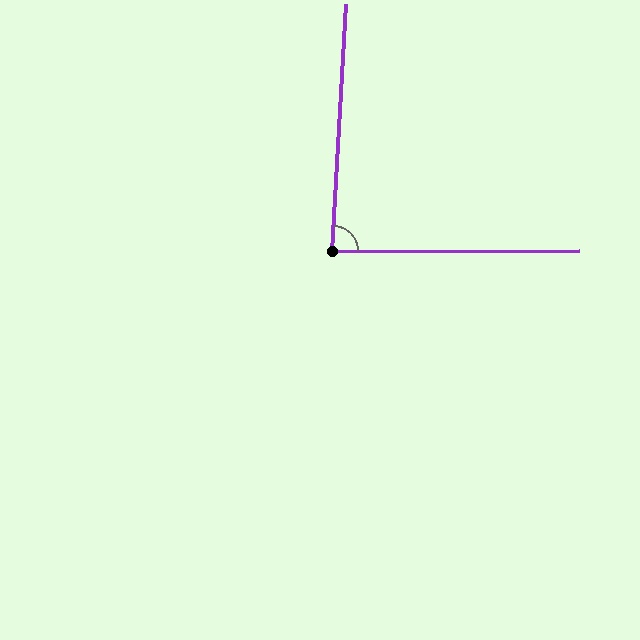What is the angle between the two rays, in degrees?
Approximately 87 degrees.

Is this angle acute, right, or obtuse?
It is approximately a right angle.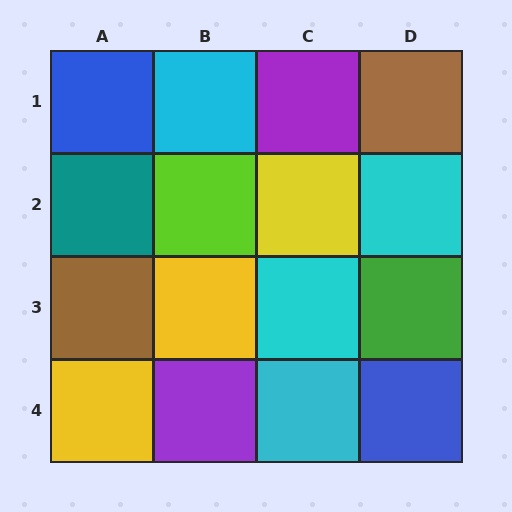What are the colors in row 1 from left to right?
Blue, cyan, purple, brown.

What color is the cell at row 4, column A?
Yellow.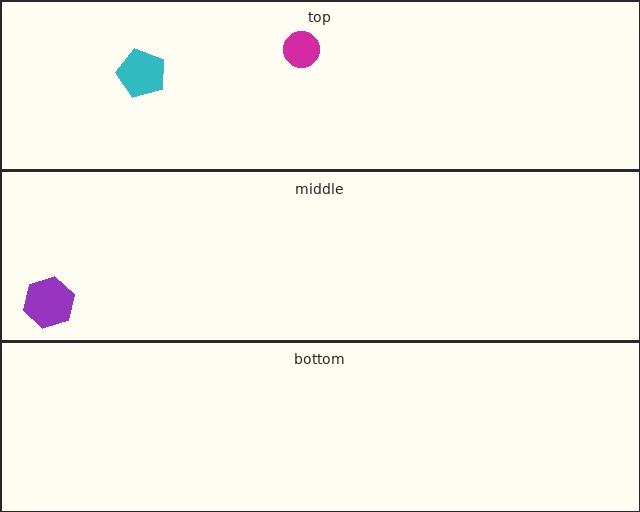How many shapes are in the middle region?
1.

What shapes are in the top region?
The magenta circle, the cyan pentagon.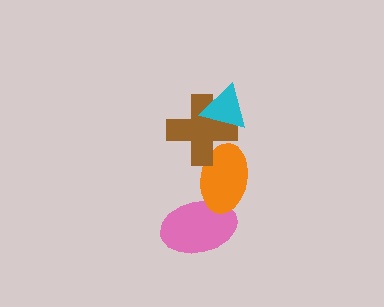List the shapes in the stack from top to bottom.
From top to bottom: the cyan triangle, the brown cross, the orange ellipse, the pink ellipse.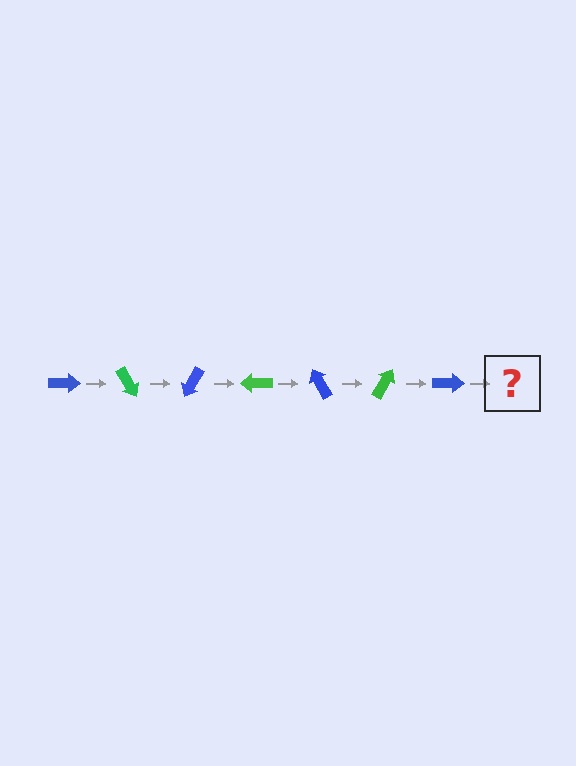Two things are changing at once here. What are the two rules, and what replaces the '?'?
The two rules are that it rotates 60 degrees each step and the color cycles through blue and green. The '?' should be a green arrow, rotated 420 degrees from the start.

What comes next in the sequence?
The next element should be a green arrow, rotated 420 degrees from the start.